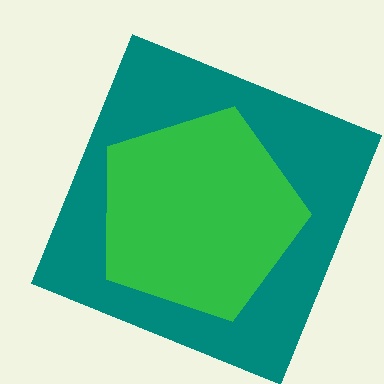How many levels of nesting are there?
2.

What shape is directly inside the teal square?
The green pentagon.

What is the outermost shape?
The teal square.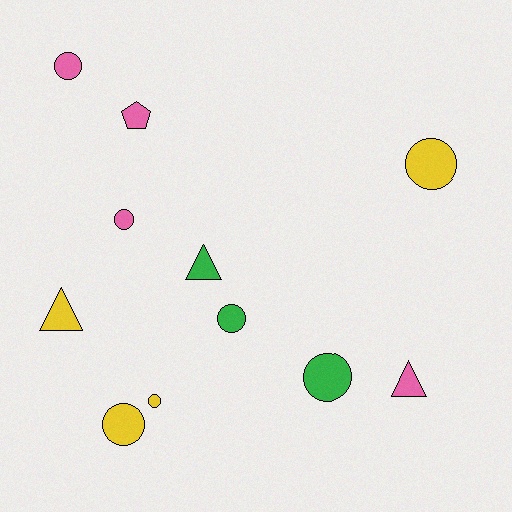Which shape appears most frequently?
Circle, with 7 objects.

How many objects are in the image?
There are 11 objects.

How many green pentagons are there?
There are no green pentagons.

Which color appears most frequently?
Yellow, with 4 objects.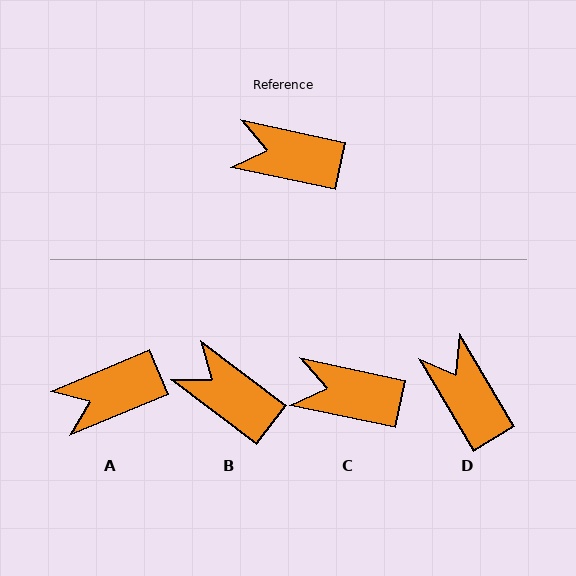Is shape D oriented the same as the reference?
No, it is off by about 47 degrees.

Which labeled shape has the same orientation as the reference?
C.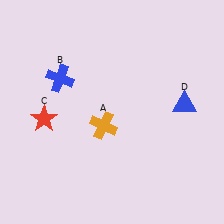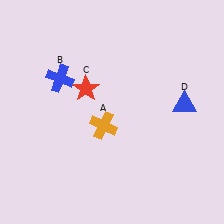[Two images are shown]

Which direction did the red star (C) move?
The red star (C) moved right.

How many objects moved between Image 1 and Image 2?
1 object moved between the two images.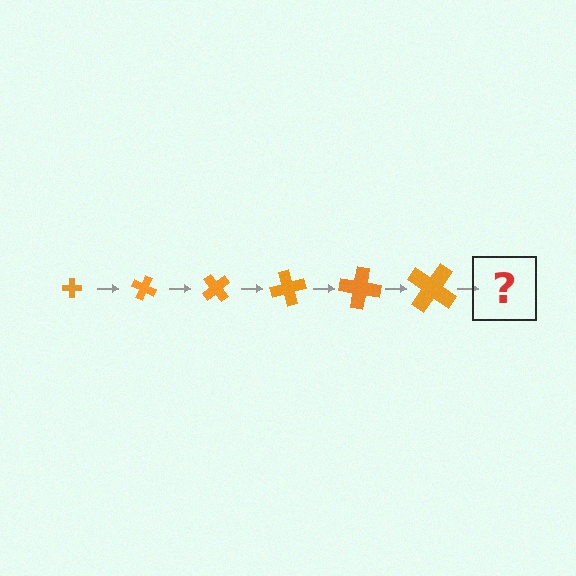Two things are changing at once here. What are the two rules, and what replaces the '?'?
The two rules are that the cross grows larger each step and it rotates 25 degrees each step. The '?' should be a cross, larger than the previous one and rotated 150 degrees from the start.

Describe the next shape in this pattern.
It should be a cross, larger than the previous one and rotated 150 degrees from the start.